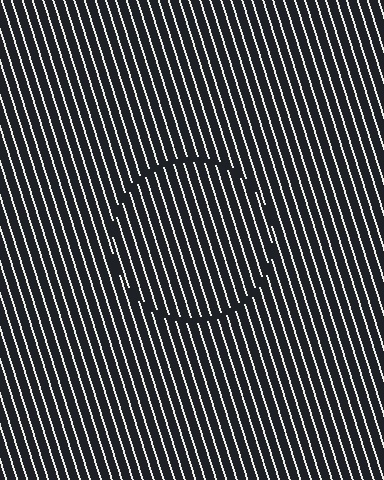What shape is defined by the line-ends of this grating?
An illusory circle. The interior of the shape contains the same grating, shifted by half a period — the contour is defined by the phase discontinuity where line-ends from the inner and outer gratings abut.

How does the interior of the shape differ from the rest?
The interior of the shape contains the same grating, shifted by half a period — the contour is defined by the phase discontinuity where line-ends from the inner and outer gratings abut.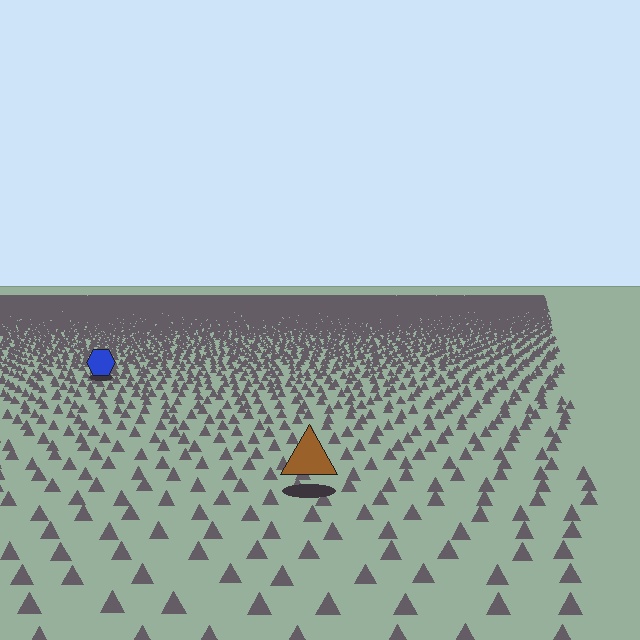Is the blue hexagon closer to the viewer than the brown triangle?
No. The brown triangle is closer — you can tell from the texture gradient: the ground texture is coarser near it.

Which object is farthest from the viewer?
The blue hexagon is farthest from the viewer. It appears smaller and the ground texture around it is denser.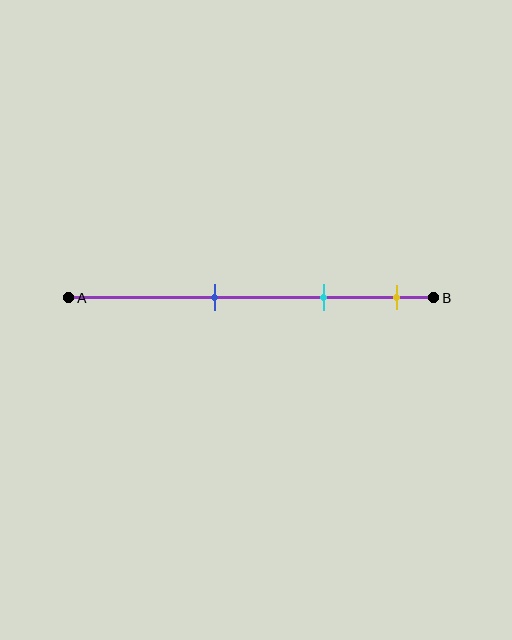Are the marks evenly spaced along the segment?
Yes, the marks are approximately evenly spaced.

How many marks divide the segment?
There are 3 marks dividing the segment.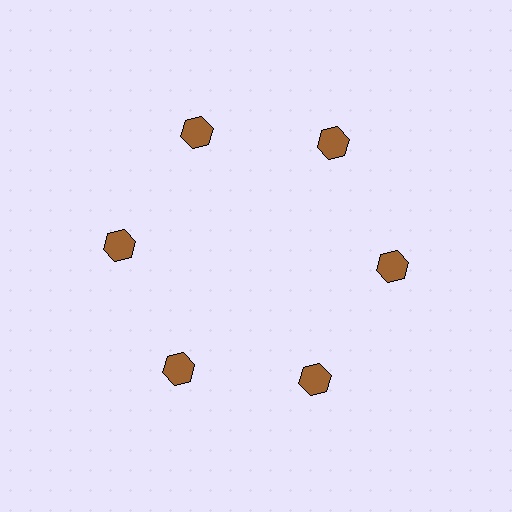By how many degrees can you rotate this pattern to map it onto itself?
The pattern maps onto itself every 60 degrees of rotation.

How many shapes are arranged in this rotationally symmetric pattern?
There are 6 shapes, arranged in 6 groups of 1.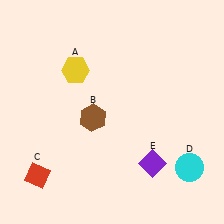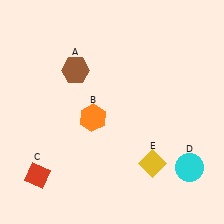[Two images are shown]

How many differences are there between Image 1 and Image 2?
There are 3 differences between the two images.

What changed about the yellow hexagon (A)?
In Image 1, A is yellow. In Image 2, it changed to brown.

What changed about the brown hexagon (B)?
In Image 1, B is brown. In Image 2, it changed to orange.